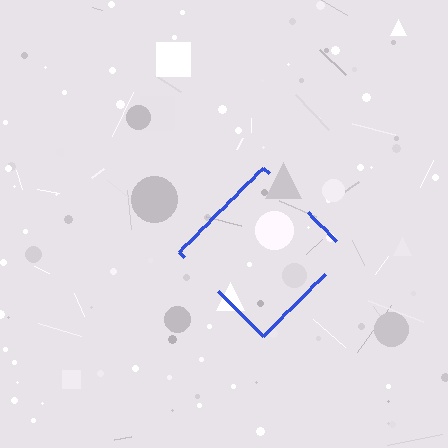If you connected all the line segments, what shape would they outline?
They would outline a diamond.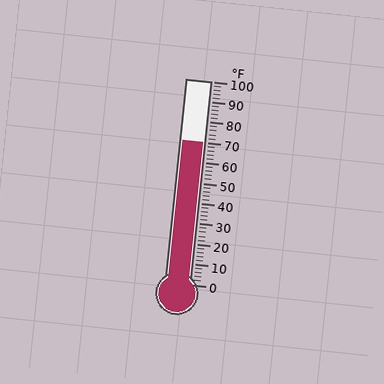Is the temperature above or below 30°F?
The temperature is above 30°F.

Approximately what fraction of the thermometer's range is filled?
The thermometer is filled to approximately 70% of its range.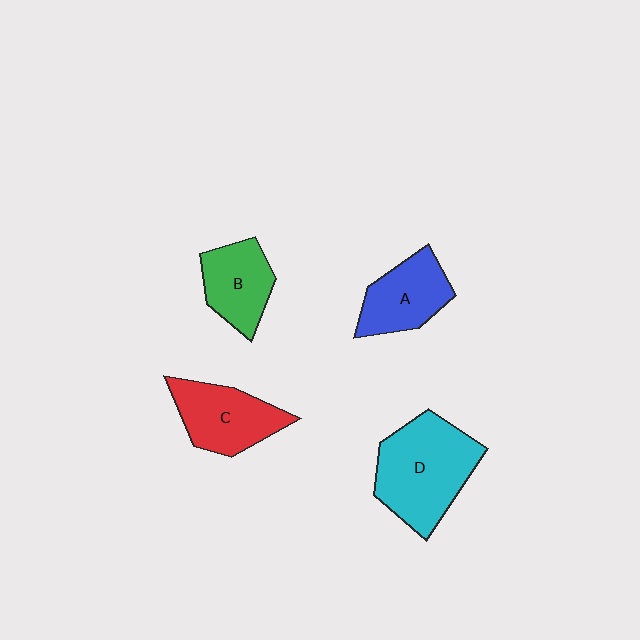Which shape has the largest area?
Shape D (cyan).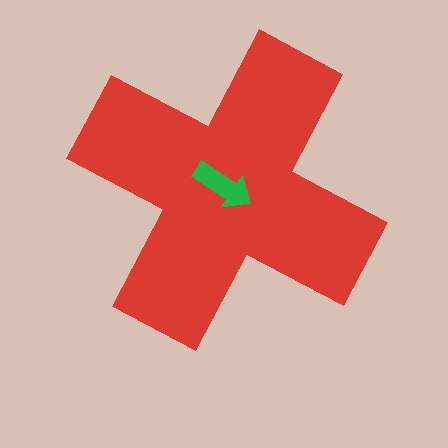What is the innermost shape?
The green arrow.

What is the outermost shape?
The red cross.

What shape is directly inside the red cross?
The green arrow.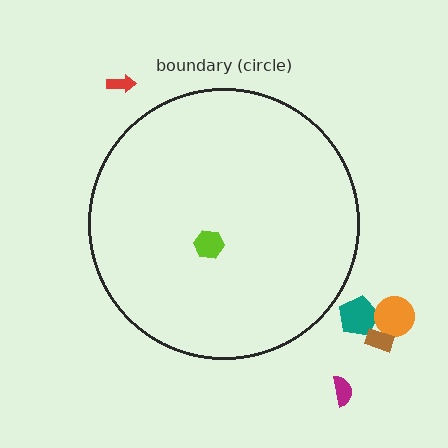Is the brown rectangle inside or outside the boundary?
Outside.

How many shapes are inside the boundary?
1 inside, 5 outside.